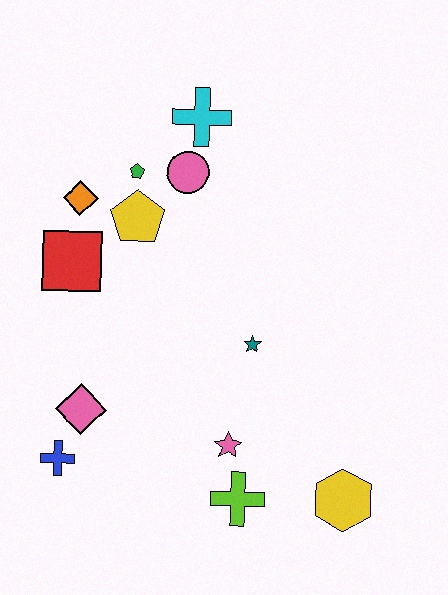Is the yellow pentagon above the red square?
Yes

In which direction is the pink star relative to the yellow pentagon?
The pink star is below the yellow pentagon.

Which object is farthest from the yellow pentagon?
The yellow hexagon is farthest from the yellow pentagon.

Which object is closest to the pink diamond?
The blue cross is closest to the pink diamond.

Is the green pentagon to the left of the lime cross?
Yes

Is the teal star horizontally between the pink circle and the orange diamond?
No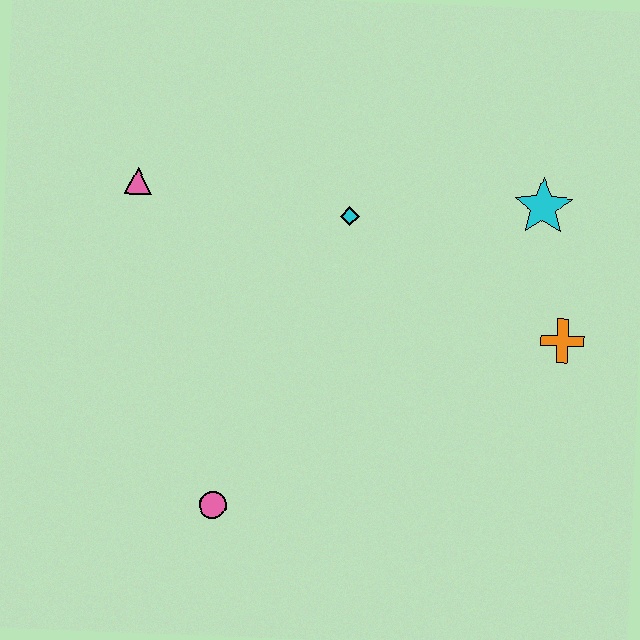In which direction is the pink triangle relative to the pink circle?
The pink triangle is above the pink circle.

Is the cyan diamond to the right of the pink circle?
Yes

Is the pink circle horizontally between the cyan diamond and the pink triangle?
Yes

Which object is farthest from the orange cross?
The pink triangle is farthest from the orange cross.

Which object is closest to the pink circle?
The cyan diamond is closest to the pink circle.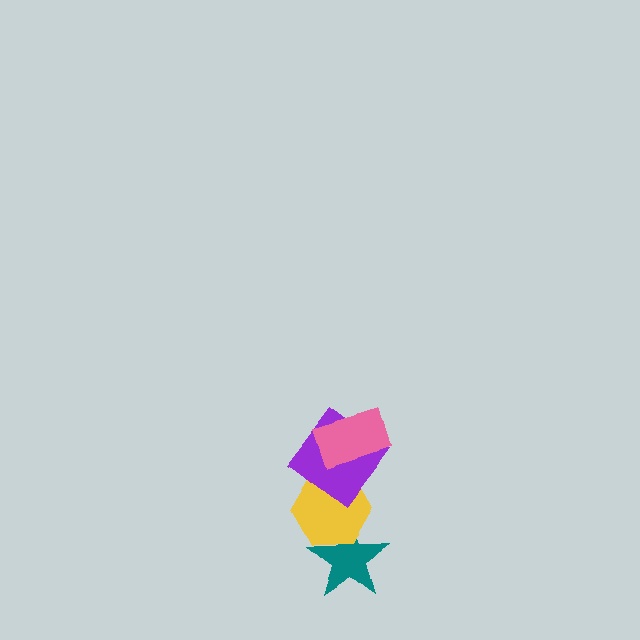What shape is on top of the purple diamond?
The pink rectangle is on top of the purple diamond.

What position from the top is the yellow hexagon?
The yellow hexagon is 3rd from the top.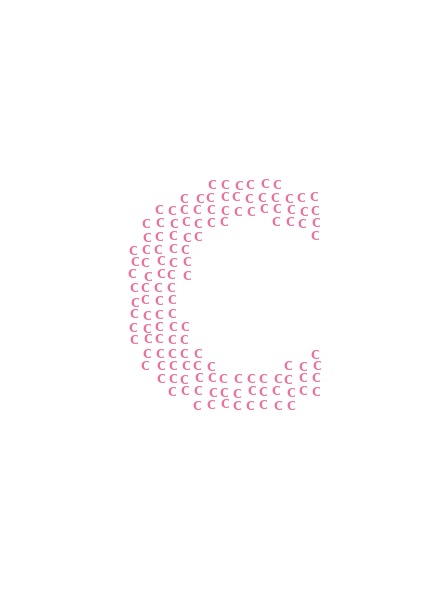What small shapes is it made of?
It is made of small letter C's.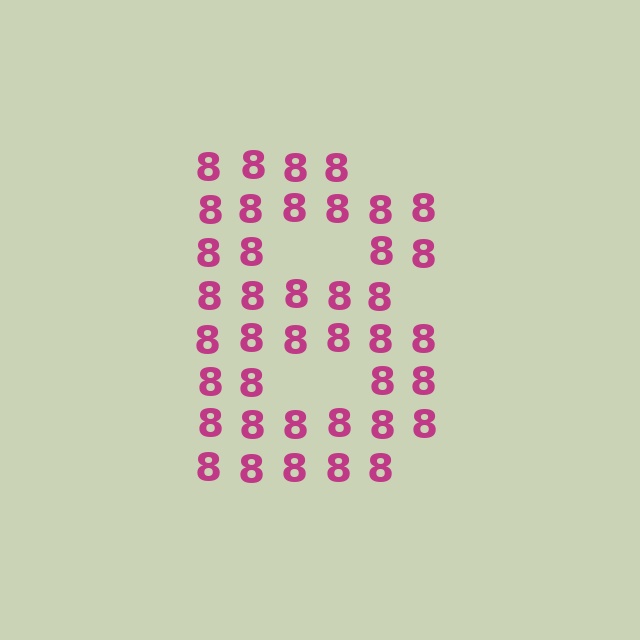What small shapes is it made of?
It is made of small digit 8's.